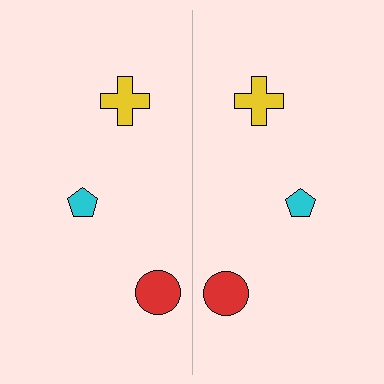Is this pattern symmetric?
Yes, this pattern has bilateral (reflection) symmetry.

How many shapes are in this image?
There are 6 shapes in this image.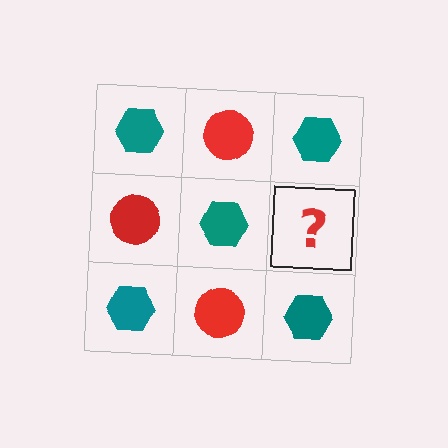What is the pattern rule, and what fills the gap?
The rule is that it alternates teal hexagon and red circle in a checkerboard pattern. The gap should be filled with a red circle.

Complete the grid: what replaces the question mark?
The question mark should be replaced with a red circle.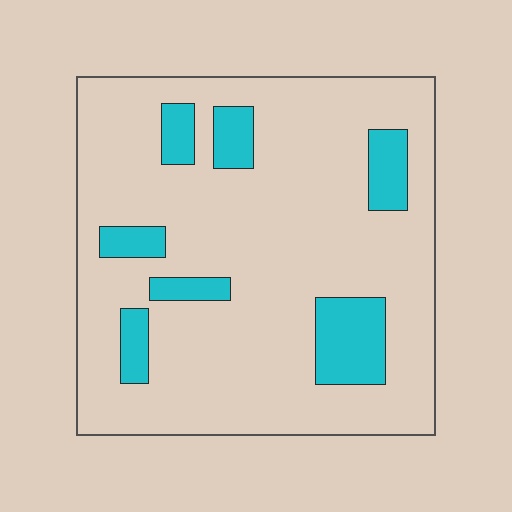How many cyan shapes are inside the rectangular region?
7.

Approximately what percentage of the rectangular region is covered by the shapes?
Approximately 15%.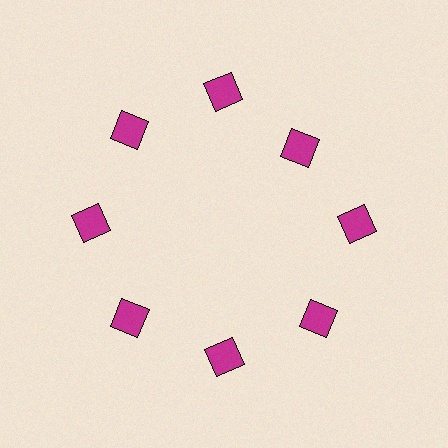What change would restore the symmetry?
The symmetry would be restored by moving it outward, back onto the ring so that all 8 squares sit at equal angles and equal distance from the center.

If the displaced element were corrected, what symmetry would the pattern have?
It would have 8-fold rotational symmetry — the pattern would map onto itself every 45 degrees.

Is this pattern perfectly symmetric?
No. The 8 magenta squares are arranged in a ring, but one element near the 2 o'clock position is pulled inward toward the center, breaking the 8-fold rotational symmetry.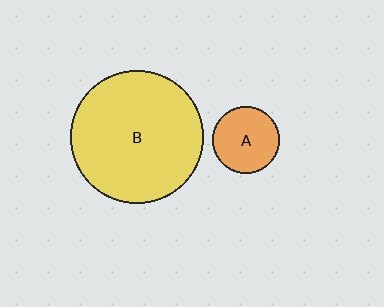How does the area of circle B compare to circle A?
Approximately 4.0 times.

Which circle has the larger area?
Circle B (yellow).